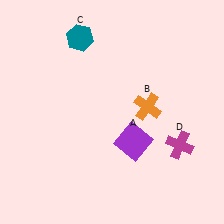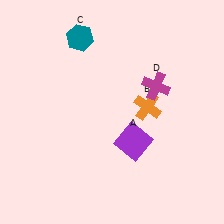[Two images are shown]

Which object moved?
The magenta cross (D) moved up.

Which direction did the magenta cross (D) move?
The magenta cross (D) moved up.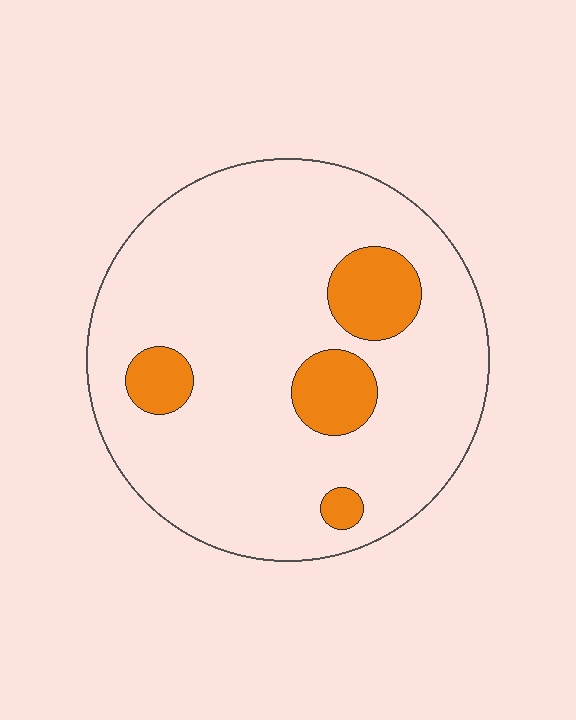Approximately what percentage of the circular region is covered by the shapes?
Approximately 15%.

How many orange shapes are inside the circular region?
4.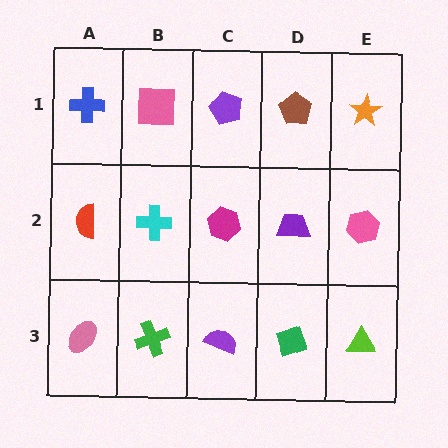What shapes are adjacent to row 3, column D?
A purple trapezoid (row 2, column D), a purple semicircle (row 3, column C), a lime triangle (row 3, column E).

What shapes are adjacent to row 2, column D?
A brown pentagon (row 1, column D), a green diamond (row 3, column D), a magenta hexagon (row 2, column C), a pink hexagon (row 2, column E).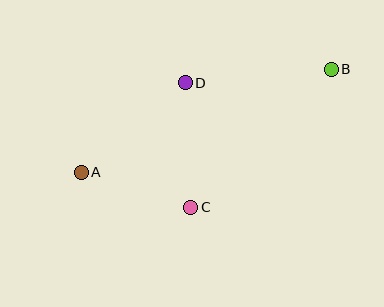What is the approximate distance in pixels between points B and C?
The distance between B and C is approximately 197 pixels.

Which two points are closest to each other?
Points A and C are closest to each other.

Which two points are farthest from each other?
Points A and B are farthest from each other.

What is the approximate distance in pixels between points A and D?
The distance between A and D is approximately 137 pixels.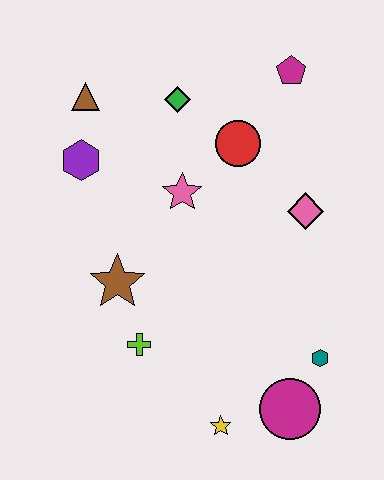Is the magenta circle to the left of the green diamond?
No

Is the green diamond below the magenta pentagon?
Yes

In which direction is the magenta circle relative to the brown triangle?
The magenta circle is below the brown triangle.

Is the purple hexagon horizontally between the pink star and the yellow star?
No